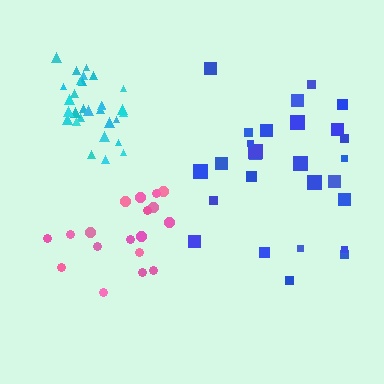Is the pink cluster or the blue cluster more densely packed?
Pink.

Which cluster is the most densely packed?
Cyan.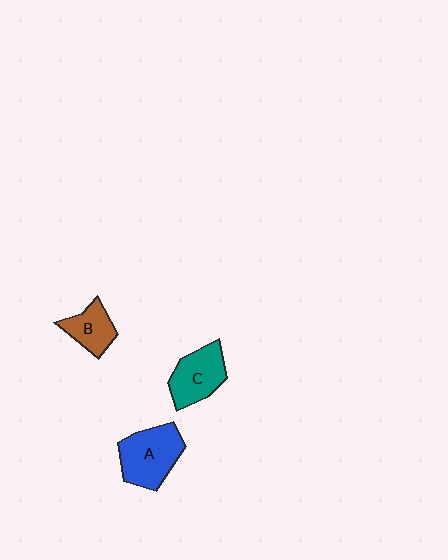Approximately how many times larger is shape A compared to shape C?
Approximately 1.2 times.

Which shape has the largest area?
Shape A (blue).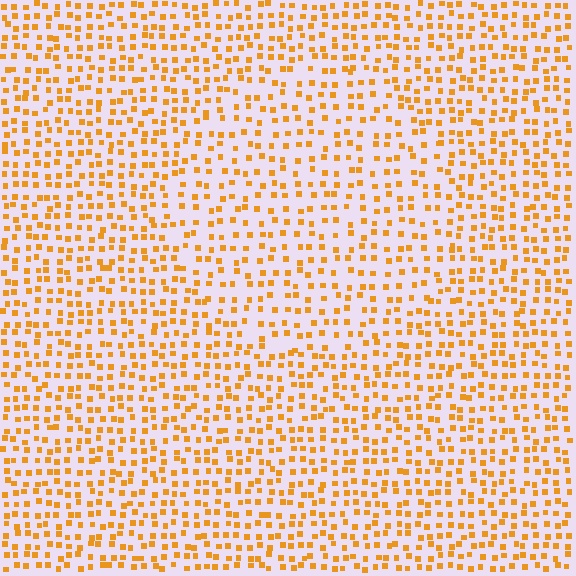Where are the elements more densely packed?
The elements are more densely packed outside the circle boundary.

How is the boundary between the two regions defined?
The boundary is defined by a change in element density (approximately 1.4x ratio). All elements are the same color, size, and shape.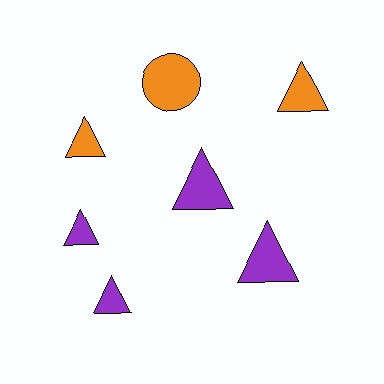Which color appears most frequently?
Purple, with 4 objects.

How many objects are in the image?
There are 7 objects.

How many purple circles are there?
There are no purple circles.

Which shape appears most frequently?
Triangle, with 6 objects.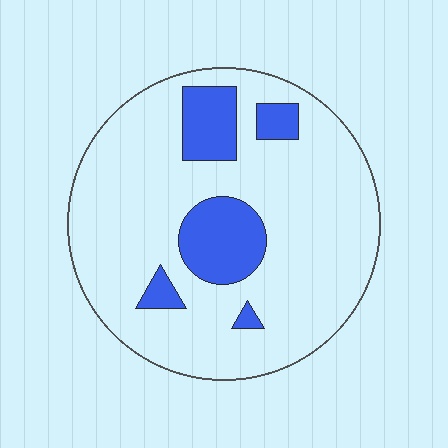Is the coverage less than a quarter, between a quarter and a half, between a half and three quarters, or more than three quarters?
Less than a quarter.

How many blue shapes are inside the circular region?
5.